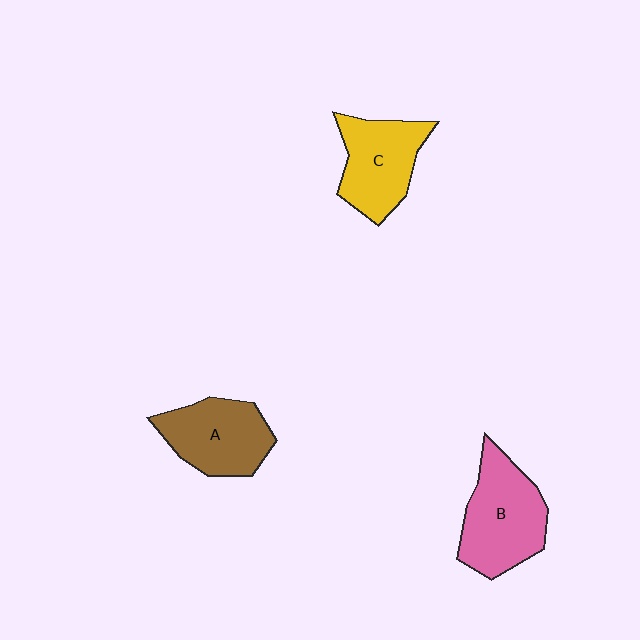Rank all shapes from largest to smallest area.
From largest to smallest: B (pink), C (yellow), A (brown).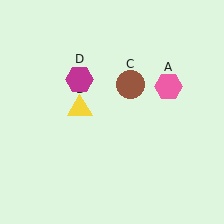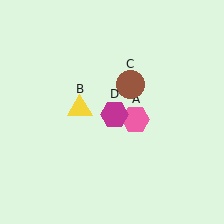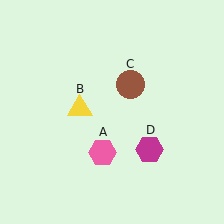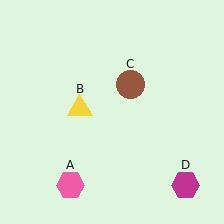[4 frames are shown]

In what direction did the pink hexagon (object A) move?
The pink hexagon (object A) moved down and to the left.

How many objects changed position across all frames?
2 objects changed position: pink hexagon (object A), magenta hexagon (object D).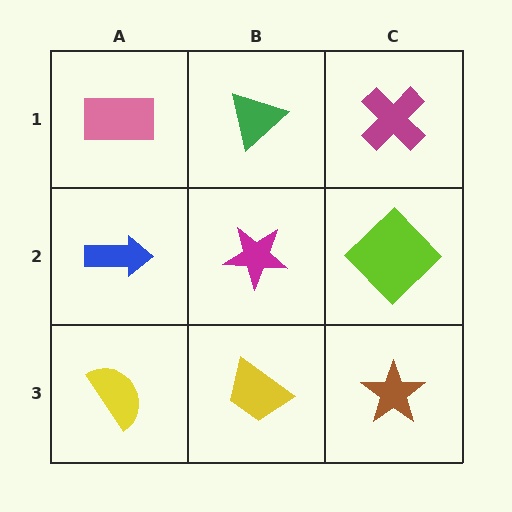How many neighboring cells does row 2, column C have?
3.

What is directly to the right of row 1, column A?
A green triangle.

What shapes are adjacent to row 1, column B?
A magenta star (row 2, column B), a pink rectangle (row 1, column A), a magenta cross (row 1, column C).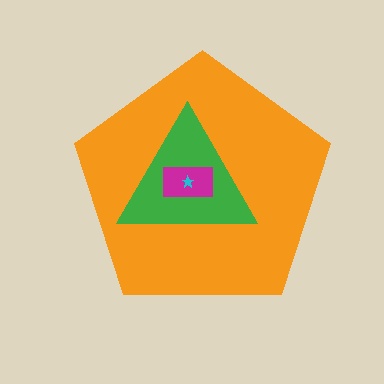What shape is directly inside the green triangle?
The magenta rectangle.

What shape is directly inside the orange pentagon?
The green triangle.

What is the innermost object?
The cyan star.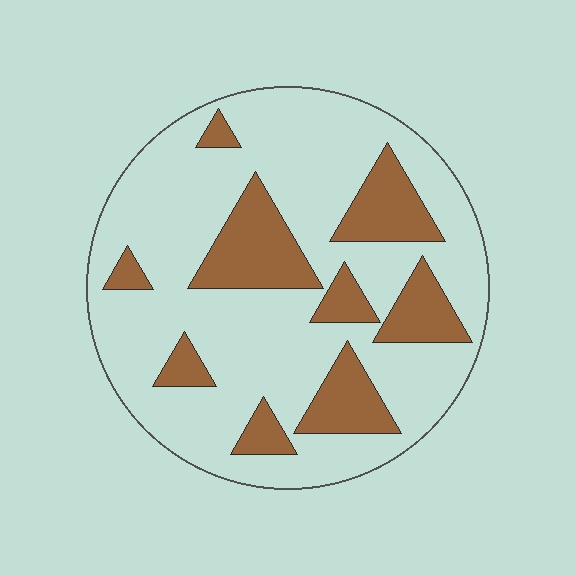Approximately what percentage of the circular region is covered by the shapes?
Approximately 25%.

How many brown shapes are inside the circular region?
9.